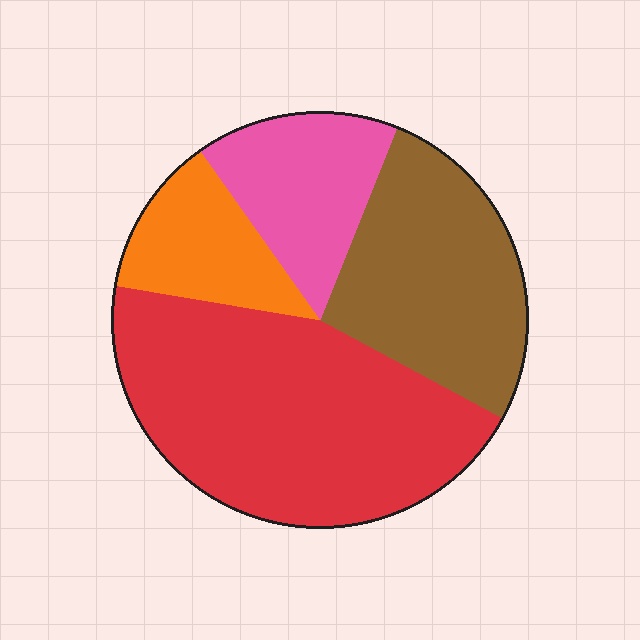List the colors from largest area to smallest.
From largest to smallest: red, brown, pink, orange.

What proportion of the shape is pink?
Pink takes up about one sixth (1/6) of the shape.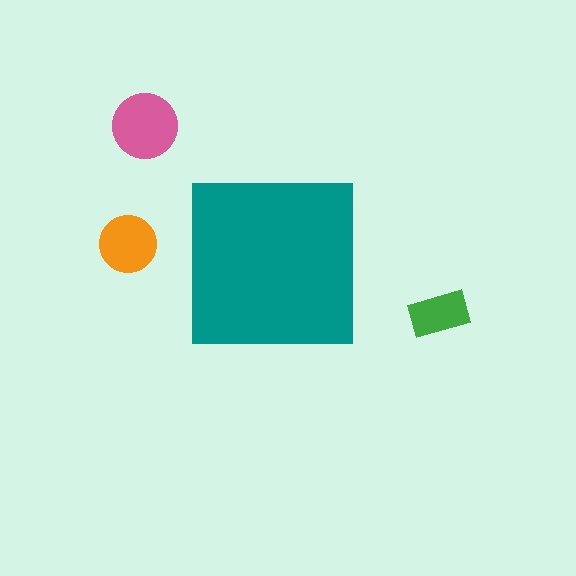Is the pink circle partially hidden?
No, the pink circle is fully visible.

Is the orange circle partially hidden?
No, the orange circle is fully visible.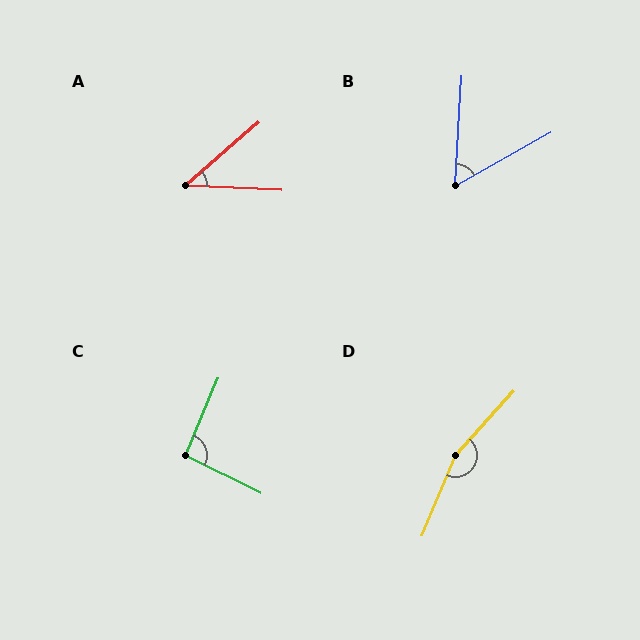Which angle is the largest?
D, at approximately 160 degrees.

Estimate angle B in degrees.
Approximately 58 degrees.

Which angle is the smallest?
A, at approximately 44 degrees.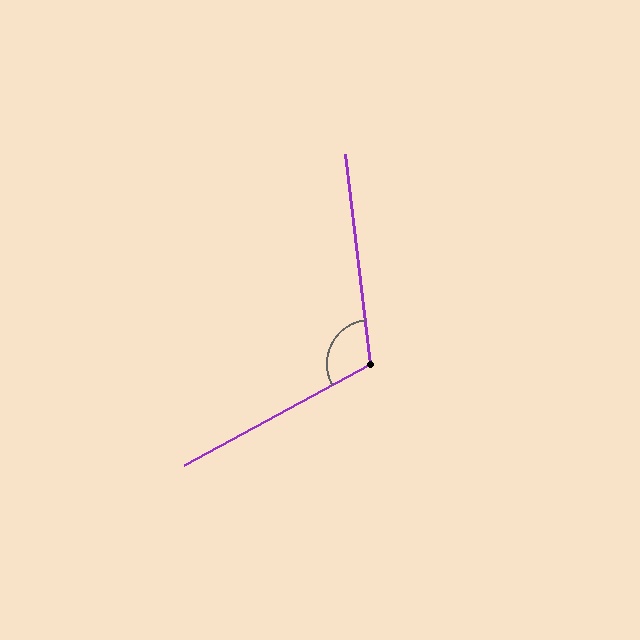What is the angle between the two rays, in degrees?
Approximately 112 degrees.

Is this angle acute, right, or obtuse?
It is obtuse.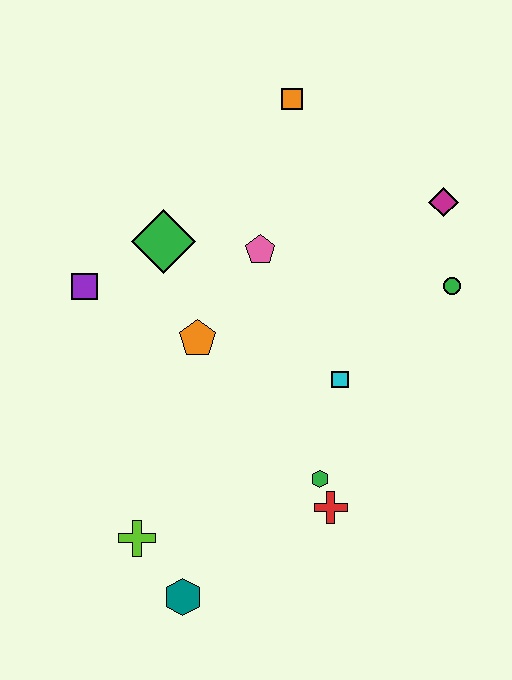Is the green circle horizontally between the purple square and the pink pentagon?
No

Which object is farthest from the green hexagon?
The orange square is farthest from the green hexagon.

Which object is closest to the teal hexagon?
The lime cross is closest to the teal hexagon.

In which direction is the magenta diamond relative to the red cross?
The magenta diamond is above the red cross.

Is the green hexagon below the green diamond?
Yes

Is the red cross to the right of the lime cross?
Yes